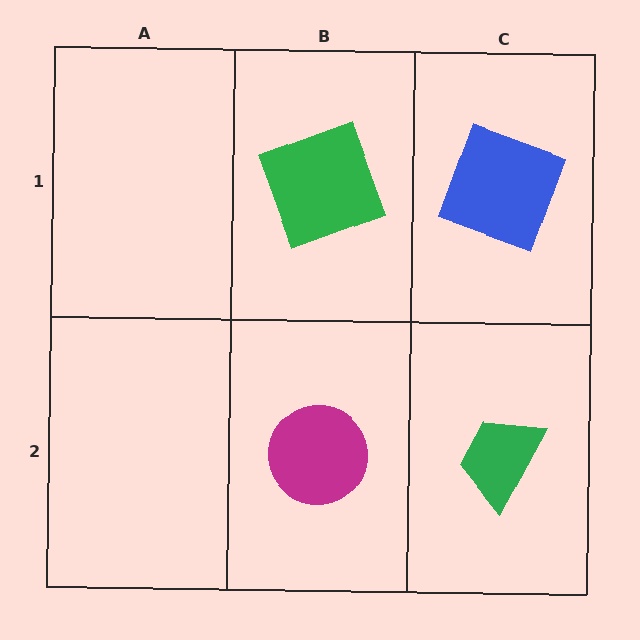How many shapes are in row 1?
2 shapes.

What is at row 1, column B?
A green square.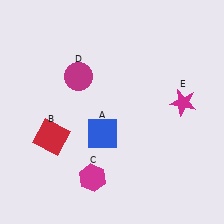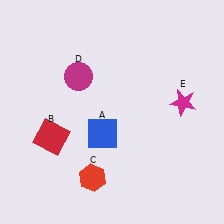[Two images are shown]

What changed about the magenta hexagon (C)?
In Image 1, C is magenta. In Image 2, it changed to red.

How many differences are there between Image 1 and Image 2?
There is 1 difference between the two images.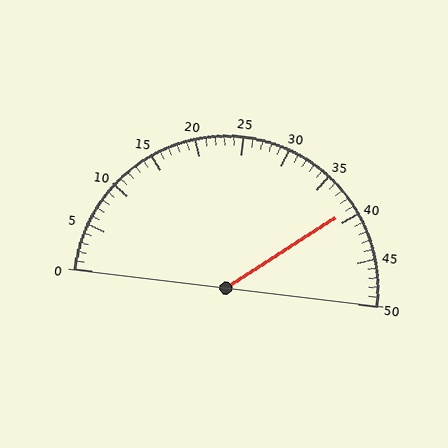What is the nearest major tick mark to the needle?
The nearest major tick mark is 40.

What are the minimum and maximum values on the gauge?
The gauge ranges from 0 to 50.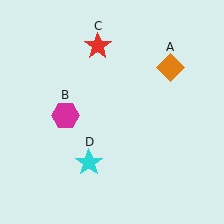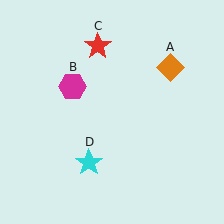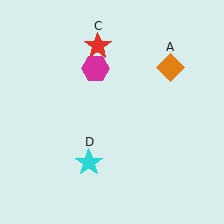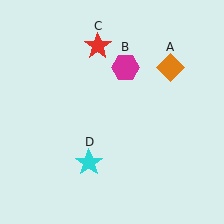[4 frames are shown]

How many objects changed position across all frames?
1 object changed position: magenta hexagon (object B).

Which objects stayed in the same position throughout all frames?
Orange diamond (object A) and red star (object C) and cyan star (object D) remained stationary.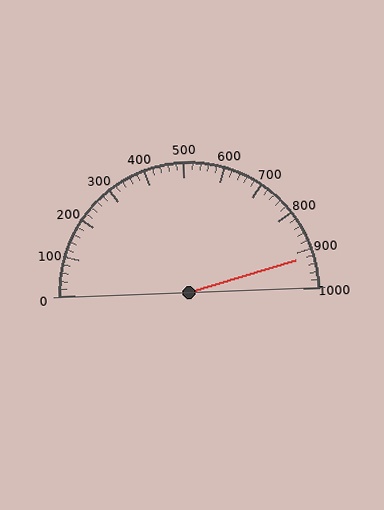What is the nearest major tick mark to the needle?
The nearest major tick mark is 900.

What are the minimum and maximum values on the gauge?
The gauge ranges from 0 to 1000.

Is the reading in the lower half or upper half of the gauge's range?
The reading is in the upper half of the range (0 to 1000).